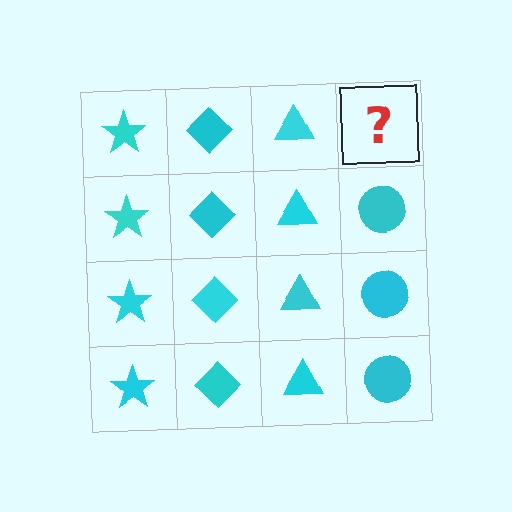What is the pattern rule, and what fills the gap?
The rule is that each column has a consistent shape. The gap should be filled with a cyan circle.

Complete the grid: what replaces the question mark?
The question mark should be replaced with a cyan circle.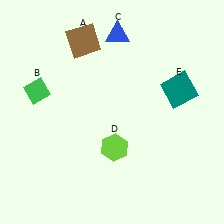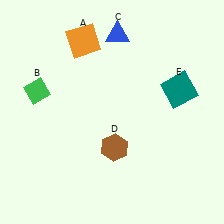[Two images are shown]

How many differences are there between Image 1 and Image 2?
There are 2 differences between the two images.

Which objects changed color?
A changed from brown to orange. D changed from lime to brown.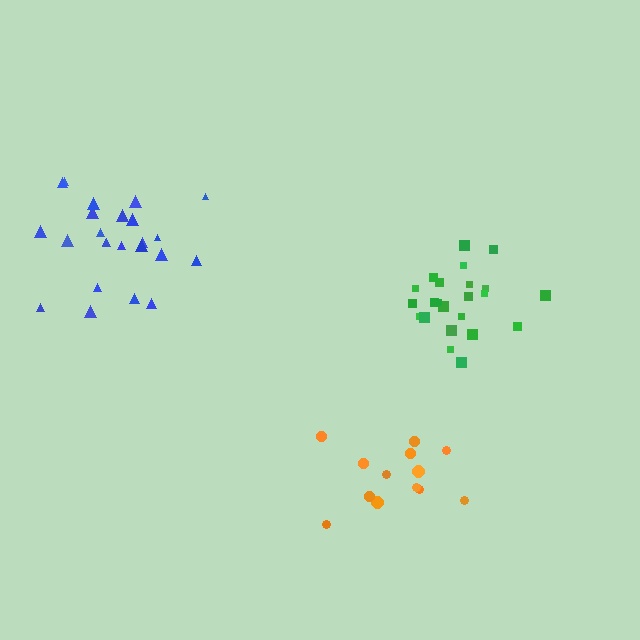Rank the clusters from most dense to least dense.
green, blue, orange.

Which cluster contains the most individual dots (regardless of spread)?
Blue (24).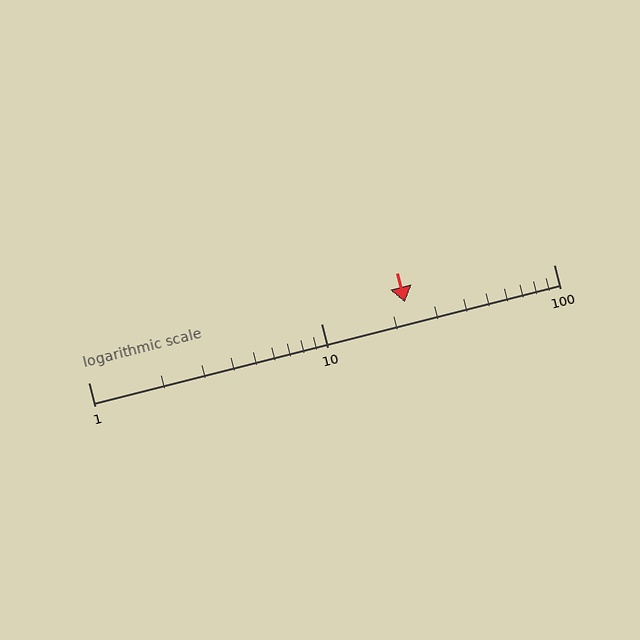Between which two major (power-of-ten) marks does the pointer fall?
The pointer is between 10 and 100.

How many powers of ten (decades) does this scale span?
The scale spans 2 decades, from 1 to 100.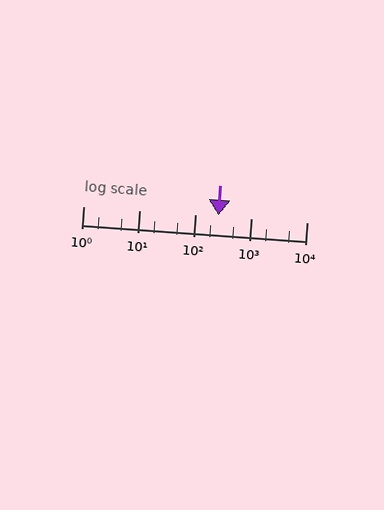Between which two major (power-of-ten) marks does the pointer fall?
The pointer is between 100 and 1000.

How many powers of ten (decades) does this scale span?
The scale spans 4 decades, from 1 to 10000.